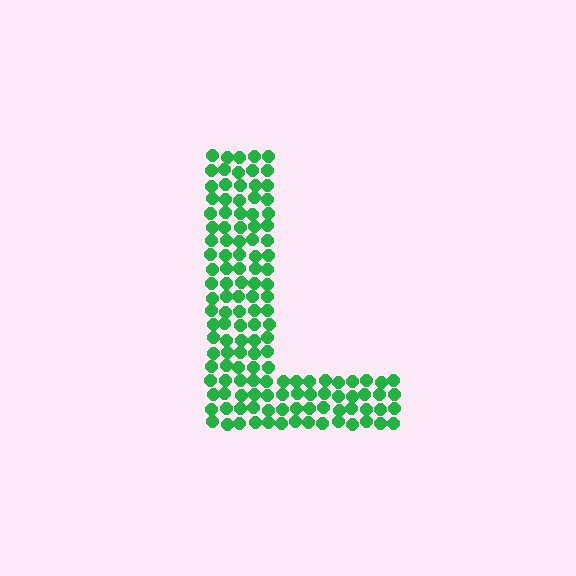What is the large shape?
The large shape is the letter L.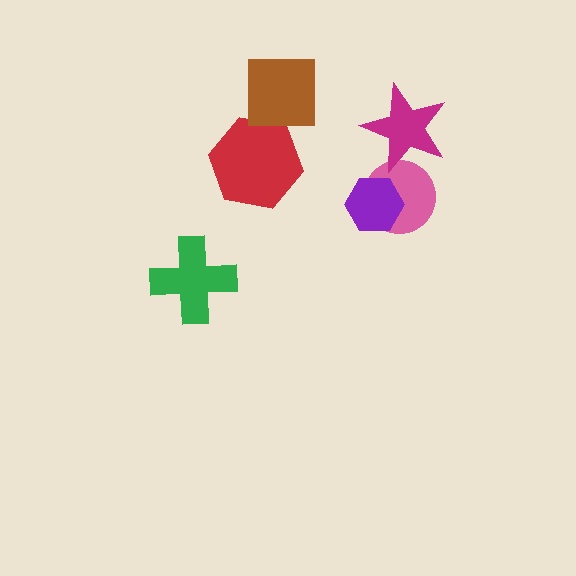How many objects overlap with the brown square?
0 objects overlap with the brown square.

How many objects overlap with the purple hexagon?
1 object overlaps with the purple hexagon.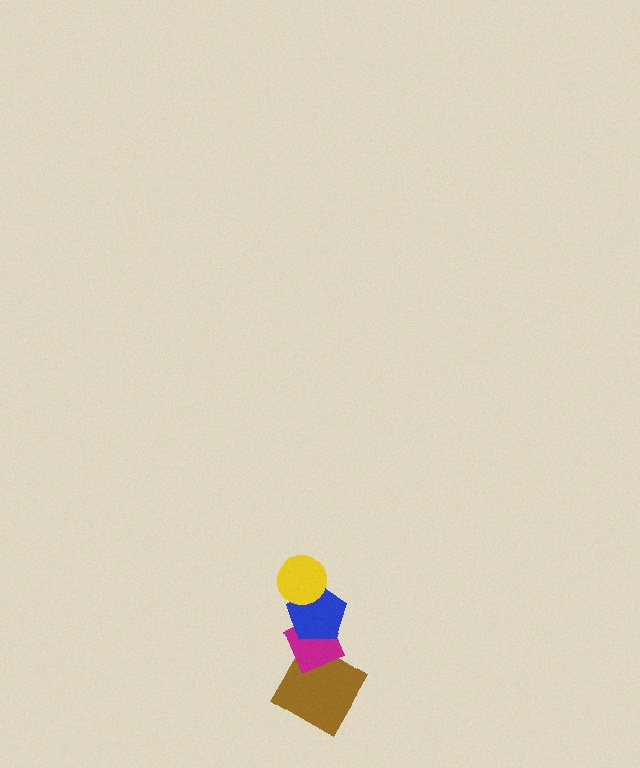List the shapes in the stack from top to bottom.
From top to bottom: the yellow circle, the blue pentagon, the magenta diamond, the brown diamond.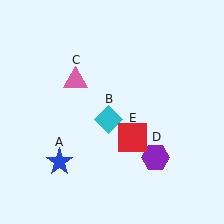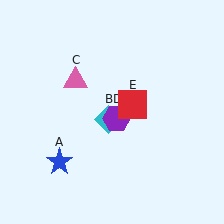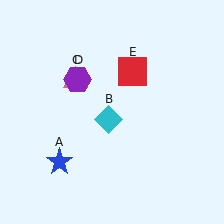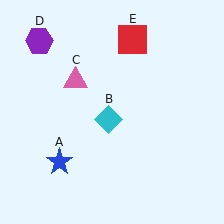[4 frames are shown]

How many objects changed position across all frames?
2 objects changed position: purple hexagon (object D), red square (object E).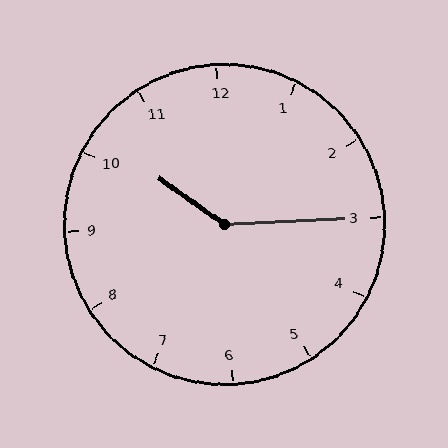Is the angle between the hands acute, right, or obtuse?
It is obtuse.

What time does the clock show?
10:15.